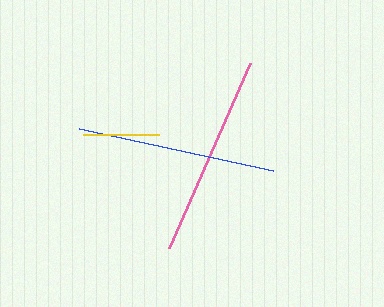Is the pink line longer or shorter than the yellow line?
The pink line is longer than the yellow line.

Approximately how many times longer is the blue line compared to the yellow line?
The blue line is approximately 2.6 times the length of the yellow line.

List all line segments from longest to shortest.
From longest to shortest: pink, blue, yellow.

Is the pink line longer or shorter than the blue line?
The pink line is longer than the blue line.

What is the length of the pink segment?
The pink segment is approximately 202 pixels long.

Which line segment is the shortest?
The yellow line is the shortest at approximately 76 pixels.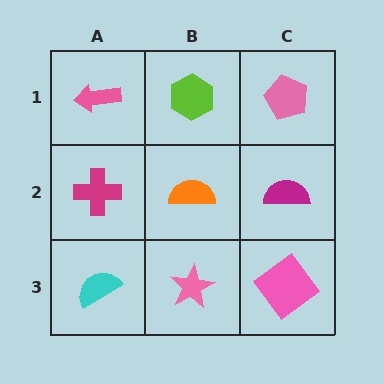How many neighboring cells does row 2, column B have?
4.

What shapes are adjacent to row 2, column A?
A pink arrow (row 1, column A), a cyan semicircle (row 3, column A), an orange semicircle (row 2, column B).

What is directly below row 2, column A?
A cyan semicircle.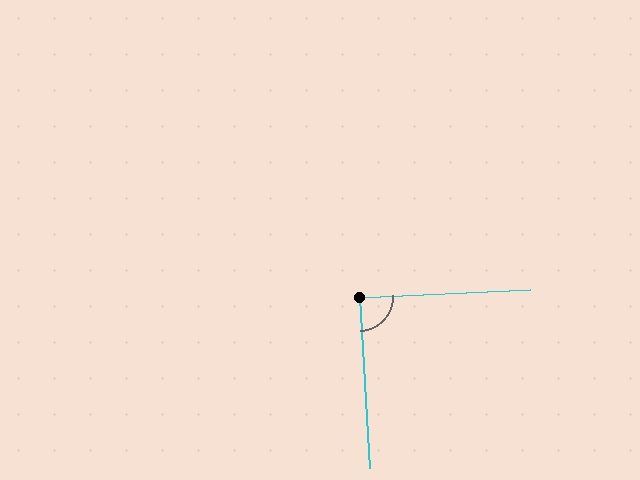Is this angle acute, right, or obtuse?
It is approximately a right angle.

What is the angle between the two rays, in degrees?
Approximately 89 degrees.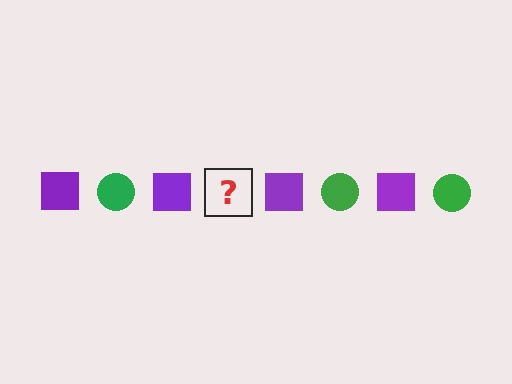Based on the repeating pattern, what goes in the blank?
The blank should be a green circle.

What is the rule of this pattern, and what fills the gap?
The rule is that the pattern alternates between purple square and green circle. The gap should be filled with a green circle.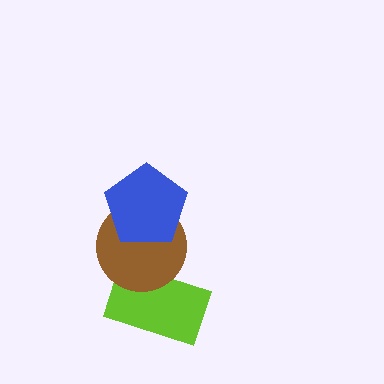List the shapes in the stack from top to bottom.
From top to bottom: the blue pentagon, the brown circle, the lime rectangle.